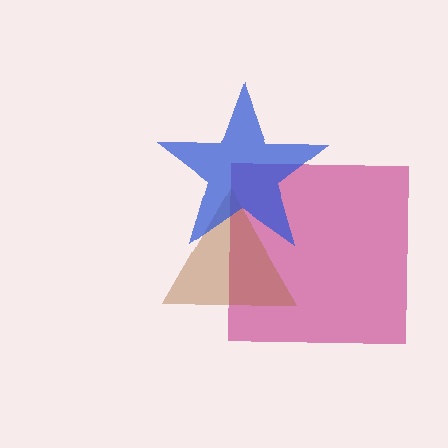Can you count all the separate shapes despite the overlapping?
Yes, there are 3 separate shapes.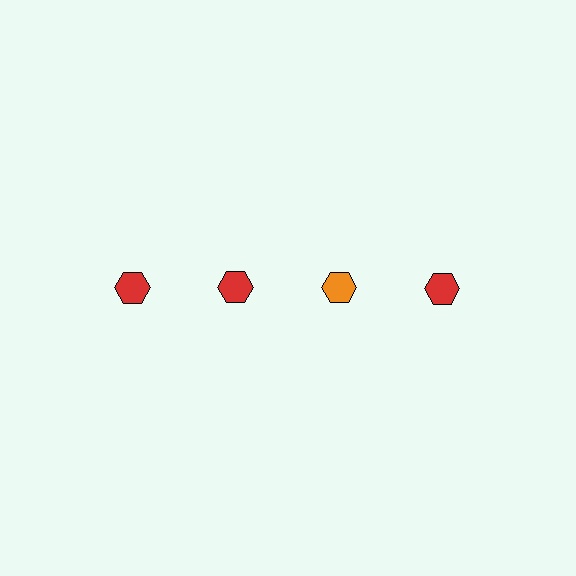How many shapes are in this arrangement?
There are 4 shapes arranged in a grid pattern.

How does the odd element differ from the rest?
It has a different color: orange instead of red.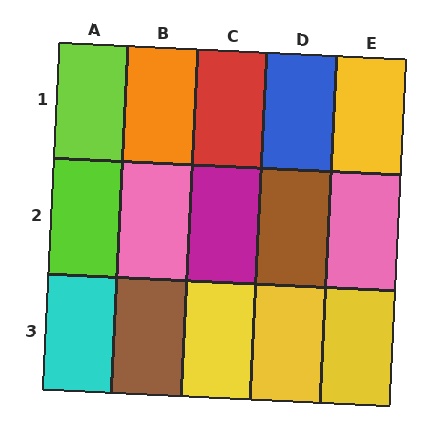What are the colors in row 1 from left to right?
Lime, orange, red, blue, yellow.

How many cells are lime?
2 cells are lime.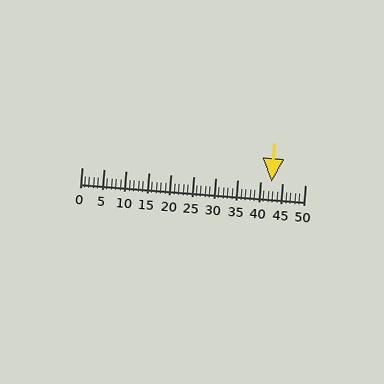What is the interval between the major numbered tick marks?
The major tick marks are spaced 5 units apart.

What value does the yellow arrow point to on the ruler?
The yellow arrow points to approximately 42.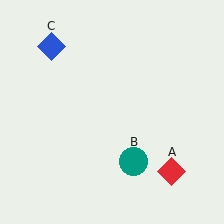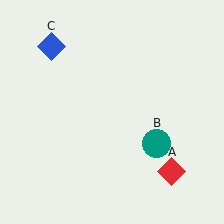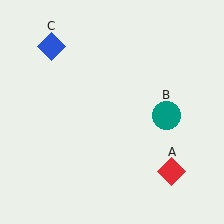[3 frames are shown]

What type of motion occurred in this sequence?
The teal circle (object B) rotated counterclockwise around the center of the scene.